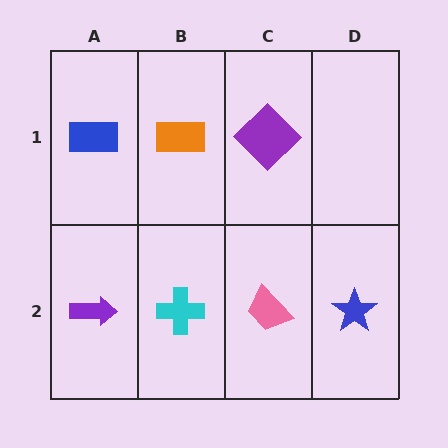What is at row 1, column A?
A blue rectangle.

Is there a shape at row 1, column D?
No, that cell is empty.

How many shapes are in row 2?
4 shapes.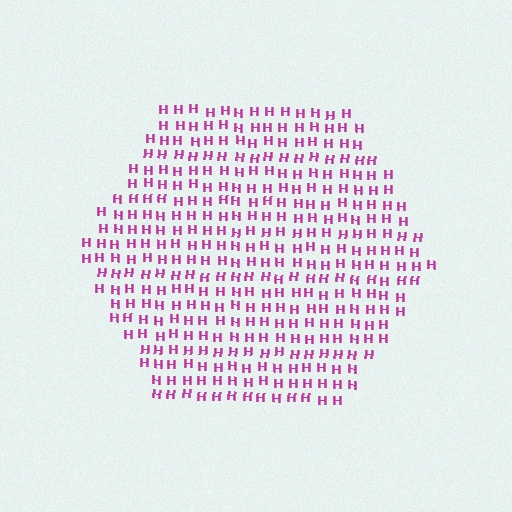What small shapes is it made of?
It is made of small letter H's.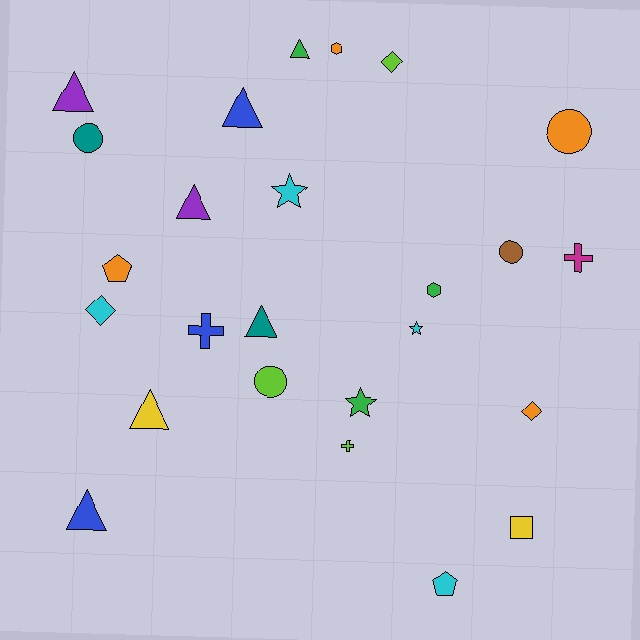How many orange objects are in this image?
There are 4 orange objects.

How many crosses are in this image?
There are 3 crosses.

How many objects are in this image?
There are 25 objects.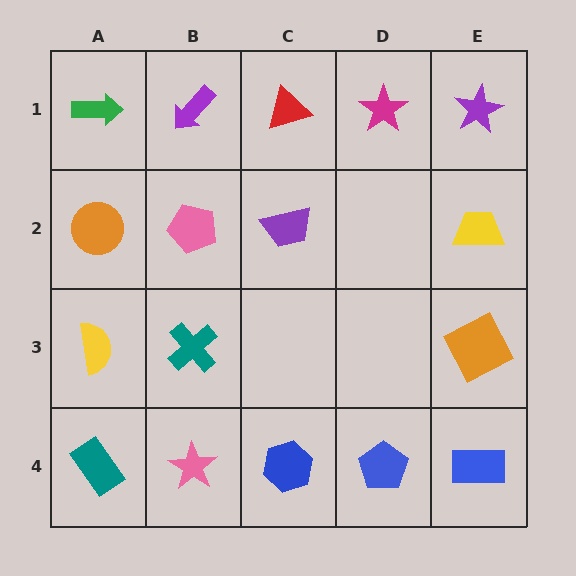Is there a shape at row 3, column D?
No, that cell is empty.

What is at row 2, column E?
A yellow trapezoid.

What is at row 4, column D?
A blue pentagon.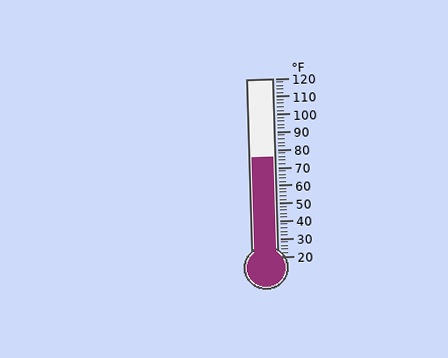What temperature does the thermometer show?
The thermometer shows approximately 76°F.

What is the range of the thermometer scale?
The thermometer scale ranges from 20°F to 120°F.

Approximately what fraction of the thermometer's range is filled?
The thermometer is filled to approximately 55% of its range.